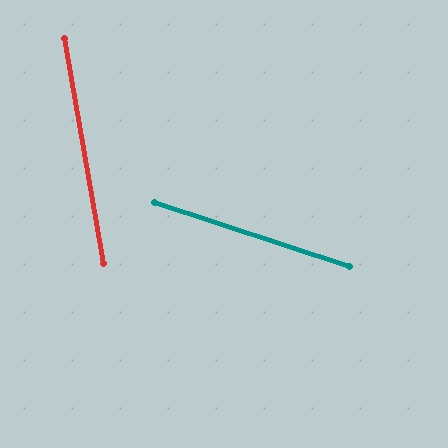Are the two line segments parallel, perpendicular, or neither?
Neither parallel nor perpendicular — they differ by about 62°.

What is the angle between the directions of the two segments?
Approximately 62 degrees.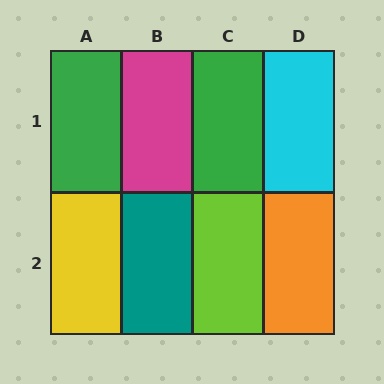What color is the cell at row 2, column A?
Yellow.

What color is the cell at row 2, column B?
Teal.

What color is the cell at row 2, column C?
Lime.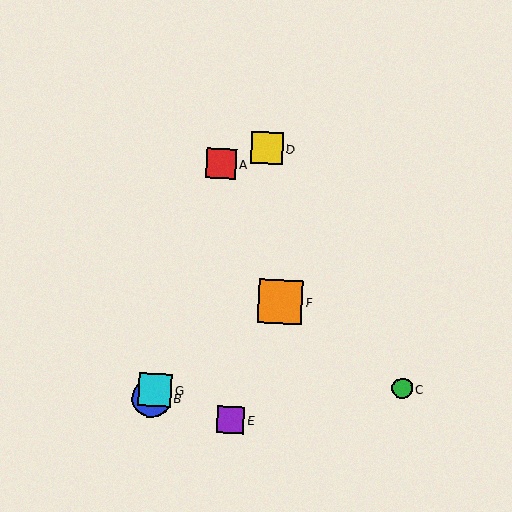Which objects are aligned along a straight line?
Objects B, D, G are aligned along a straight line.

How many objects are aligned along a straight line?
3 objects (B, D, G) are aligned along a straight line.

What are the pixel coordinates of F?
Object F is at (281, 302).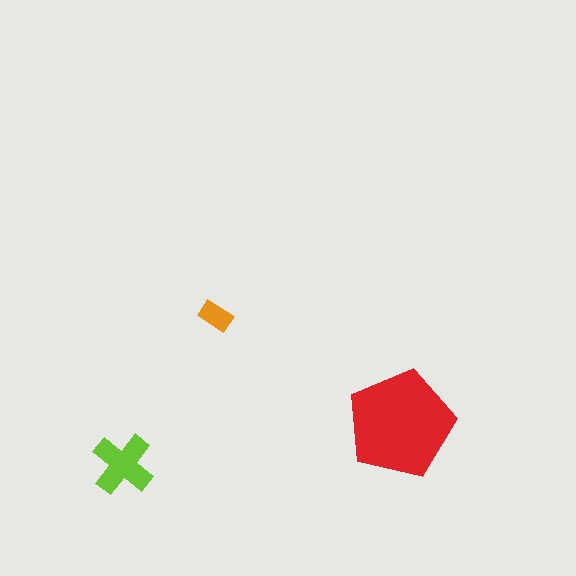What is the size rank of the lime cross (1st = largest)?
2nd.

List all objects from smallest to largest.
The orange rectangle, the lime cross, the red pentagon.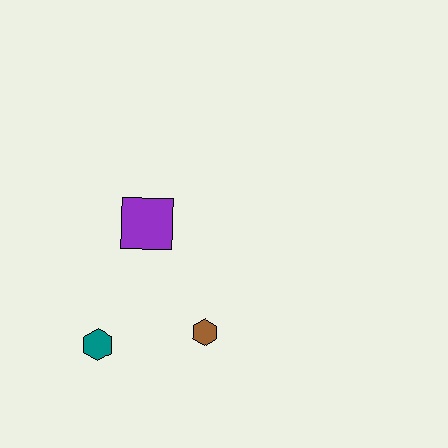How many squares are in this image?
There is 1 square.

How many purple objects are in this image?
There is 1 purple object.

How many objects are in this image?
There are 3 objects.